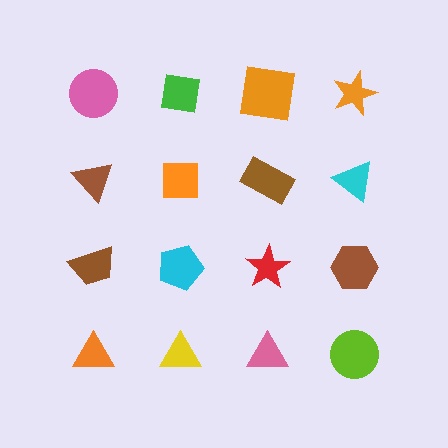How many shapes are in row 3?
4 shapes.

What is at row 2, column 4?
A cyan triangle.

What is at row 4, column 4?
A lime circle.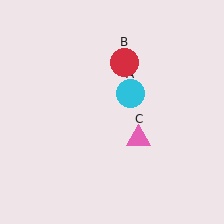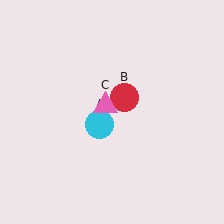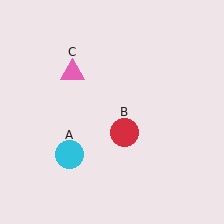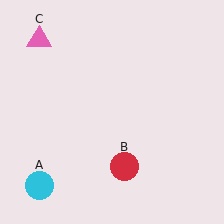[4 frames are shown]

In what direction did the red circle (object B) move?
The red circle (object B) moved down.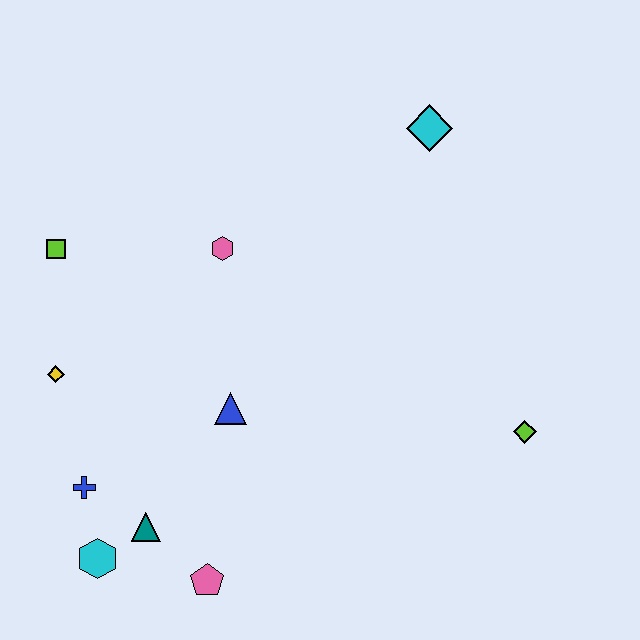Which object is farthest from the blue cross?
The cyan diamond is farthest from the blue cross.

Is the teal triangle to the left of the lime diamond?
Yes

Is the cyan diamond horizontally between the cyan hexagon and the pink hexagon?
No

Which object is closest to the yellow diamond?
The blue cross is closest to the yellow diamond.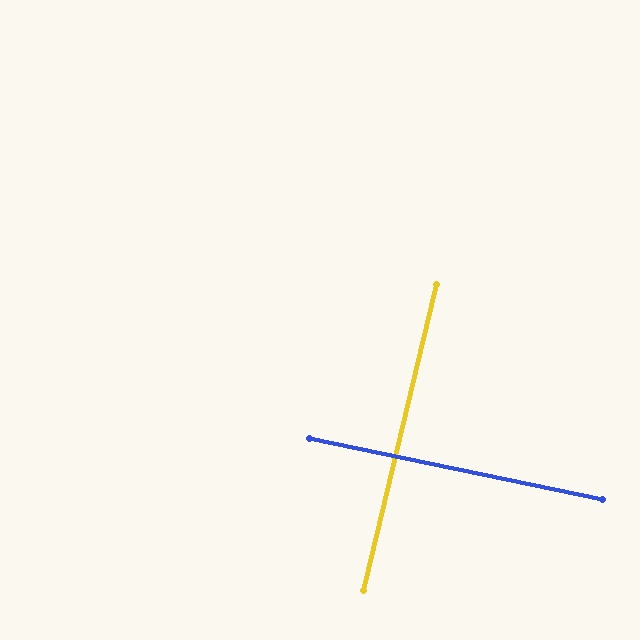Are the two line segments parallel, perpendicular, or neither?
Perpendicular — they meet at approximately 88°.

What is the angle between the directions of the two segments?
Approximately 88 degrees.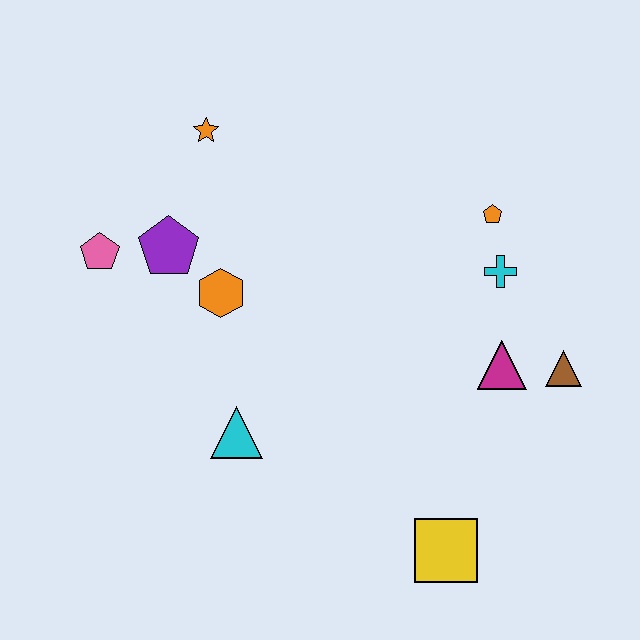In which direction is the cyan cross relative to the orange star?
The cyan cross is to the right of the orange star.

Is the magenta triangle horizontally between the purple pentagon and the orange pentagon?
No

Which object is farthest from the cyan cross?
The pink pentagon is farthest from the cyan cross.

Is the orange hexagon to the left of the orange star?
No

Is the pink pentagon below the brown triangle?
No